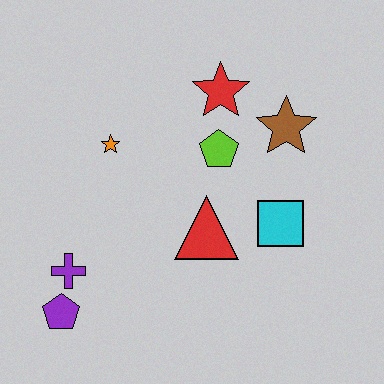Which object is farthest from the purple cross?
The brown star is farthest from the purple cross.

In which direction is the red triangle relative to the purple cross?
The red triangle is to the right of the purple cross.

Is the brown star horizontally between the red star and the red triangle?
No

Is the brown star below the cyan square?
No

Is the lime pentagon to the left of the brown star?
Yes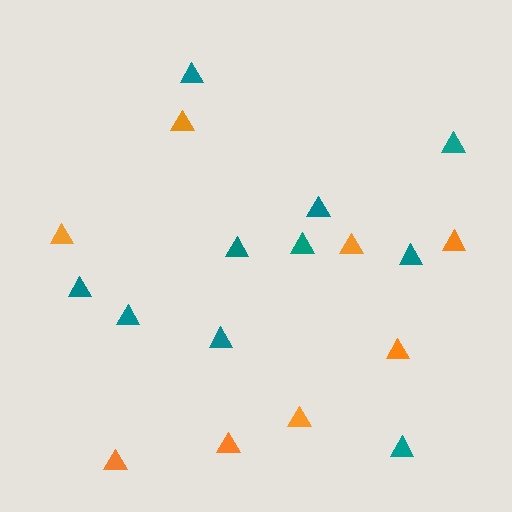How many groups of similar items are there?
There are 2 groups: one group of orange triangles (8) and one group of teal triangles (10).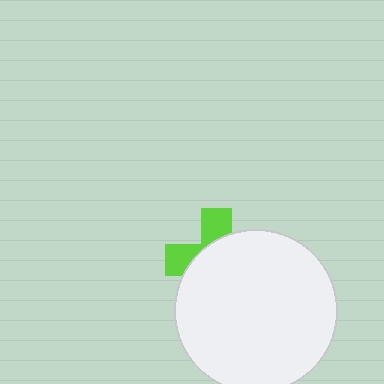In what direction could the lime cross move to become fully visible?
The lime cross could move toward the upper-left. That would shift it out from behind the white circle entirely.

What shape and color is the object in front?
The object in front is a white circle.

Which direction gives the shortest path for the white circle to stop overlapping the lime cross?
Moving toward the lower-right gives the shortest separation.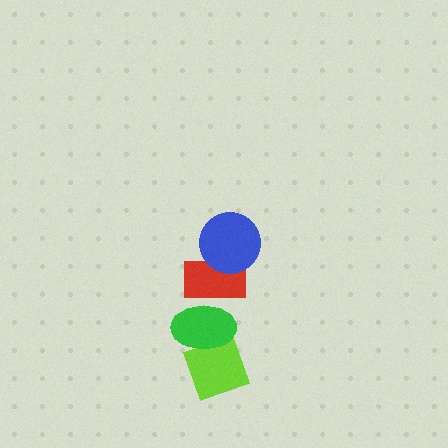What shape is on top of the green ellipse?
The red rectangle is on top of the green ellipse.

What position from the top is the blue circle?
The blue circle is 1st from the top.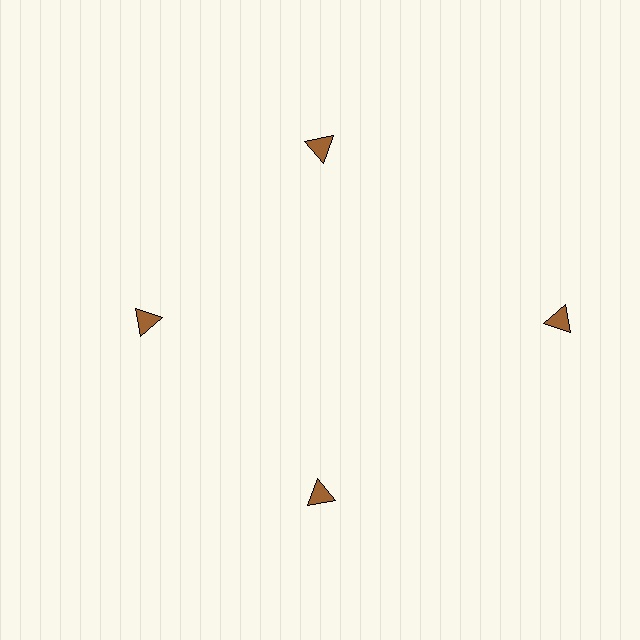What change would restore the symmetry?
The symmetry would be restored by moving it inward, back onto the ring so that all 4 triangles sit at equal angles and equal distance from the center.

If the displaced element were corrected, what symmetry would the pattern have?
It would have 4-fold rotational symmetry — the pattern would map onto itself every 90 degrees.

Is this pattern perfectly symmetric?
No. The 4 brown triangles are arranged in a ring, but one element near the 3 o'clock position is pushed outward from the center, breaking the 4-fold rotational symmetry.